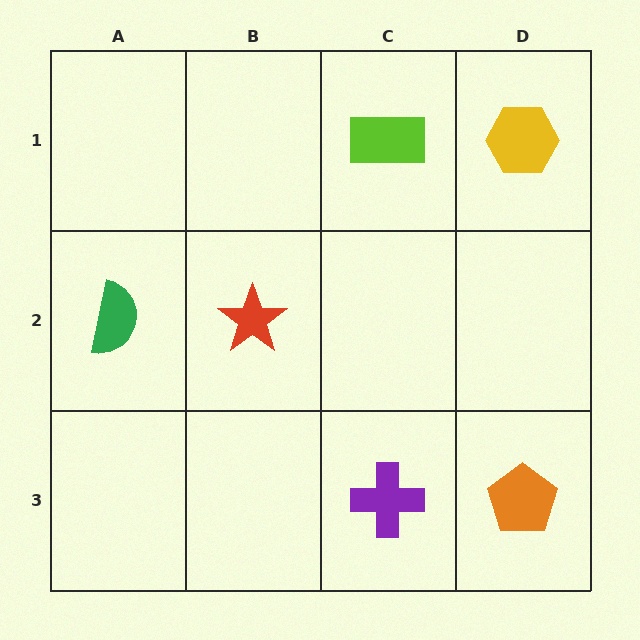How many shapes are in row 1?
2 shapes.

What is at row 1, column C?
A lime rectangle.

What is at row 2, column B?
A red star.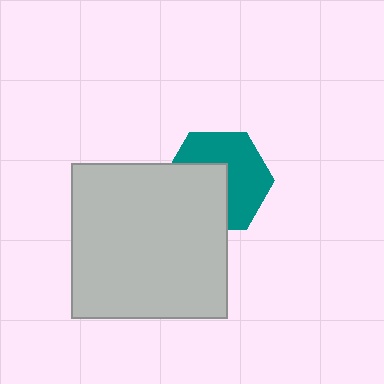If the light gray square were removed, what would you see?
You would see the complete teal hexagon.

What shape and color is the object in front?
The object in front is a light gray square.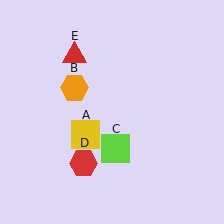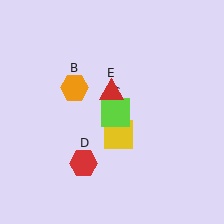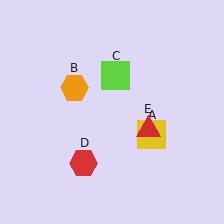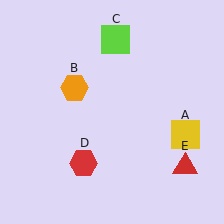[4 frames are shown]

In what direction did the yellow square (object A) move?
The yellow square (object A) moved right.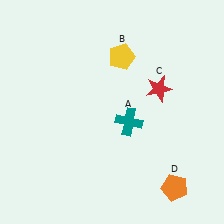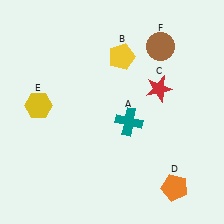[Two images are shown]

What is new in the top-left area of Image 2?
A yellow hexagon (E) was added in the top-left area of Image 2.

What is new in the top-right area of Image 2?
A brown circle (F) was added in the top-right area of Image 2.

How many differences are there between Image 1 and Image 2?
There are 2 differences between the two images.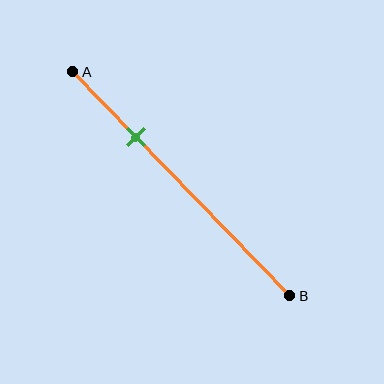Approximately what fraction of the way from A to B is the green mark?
The green mark is approximately 30% of the way from A to B.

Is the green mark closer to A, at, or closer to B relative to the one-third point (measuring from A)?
The green mark is closer to point A than the one-third point of segment AB.